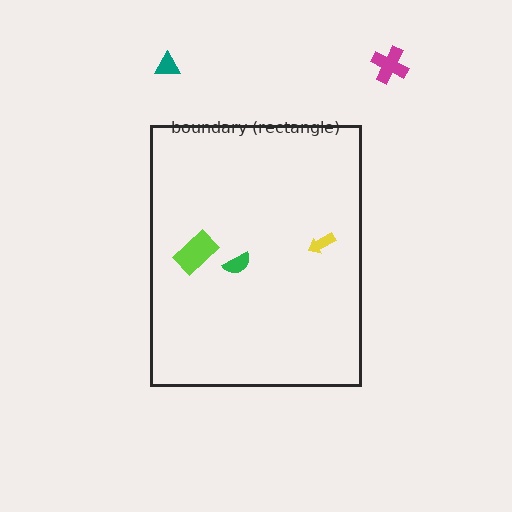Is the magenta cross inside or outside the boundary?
Outside.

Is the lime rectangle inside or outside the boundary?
Inside.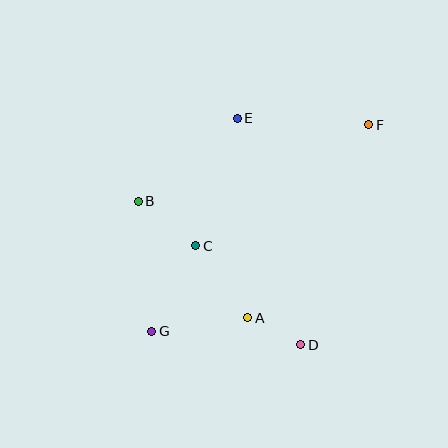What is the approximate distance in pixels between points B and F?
The distance between B and F is approximately 243 pixels.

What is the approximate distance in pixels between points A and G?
The distance between A and G is approximately 97 pixels.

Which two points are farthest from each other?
Points F and G are farthest from each other.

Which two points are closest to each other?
Points A and D are closest to each other.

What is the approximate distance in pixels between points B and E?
The distance between B and E is approximately 129 pixels.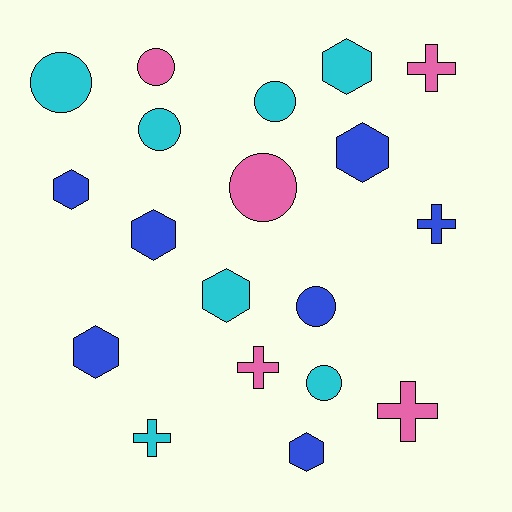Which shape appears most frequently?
Circle, with 7 objects.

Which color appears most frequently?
Cyan, with 7 objects.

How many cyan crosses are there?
There is 1 cyan cross.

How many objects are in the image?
There are 19 objects.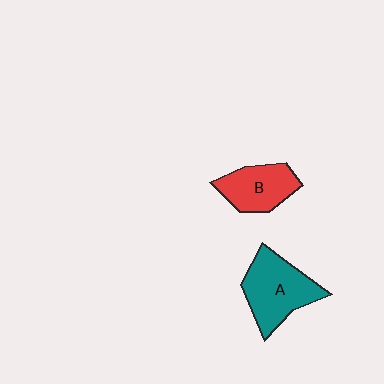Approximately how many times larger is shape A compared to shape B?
Approximately 1.3 times.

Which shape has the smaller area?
Shape B (red).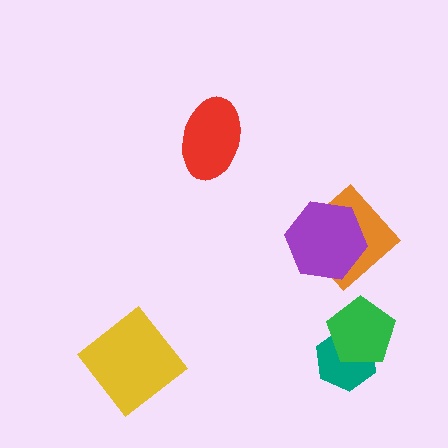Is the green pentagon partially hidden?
No, no other shape covers it.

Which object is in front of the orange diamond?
The purple hexagon is in front of the orange diamond.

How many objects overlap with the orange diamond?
1 object overlaps with the orange diamond.